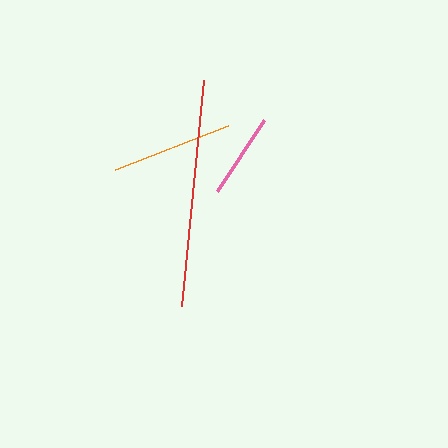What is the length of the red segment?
The red segment is approximately 227 pixels long.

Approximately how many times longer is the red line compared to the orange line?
The red line is approximately 1.9 times the length of the orange line.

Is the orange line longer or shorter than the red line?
The red line is longer than the orange line.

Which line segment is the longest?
The red line is the longest at approximately 227 pixels.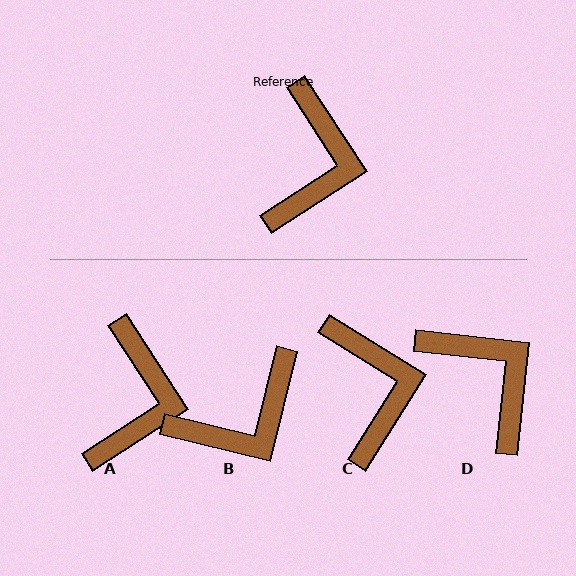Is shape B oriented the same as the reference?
No, it is off by about 47 degrees.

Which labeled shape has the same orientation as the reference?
A.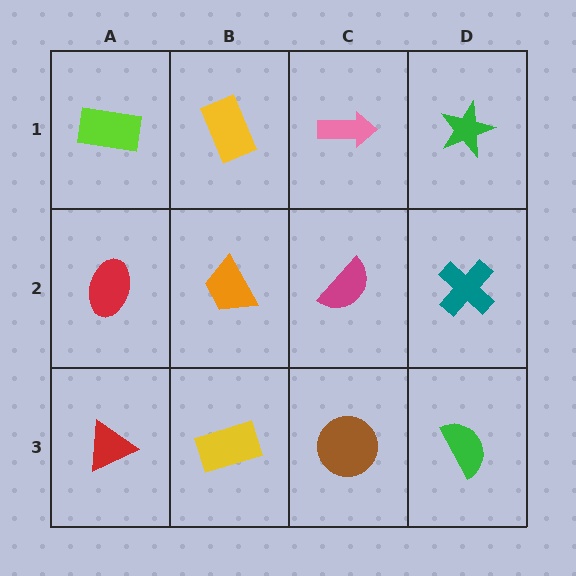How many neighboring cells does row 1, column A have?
2.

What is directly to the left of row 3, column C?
A yellow rectangle.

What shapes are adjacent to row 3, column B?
An orange trapezoid (row 2, column B), a red triangle (row 3, column A), a brown circle (row 3, column C).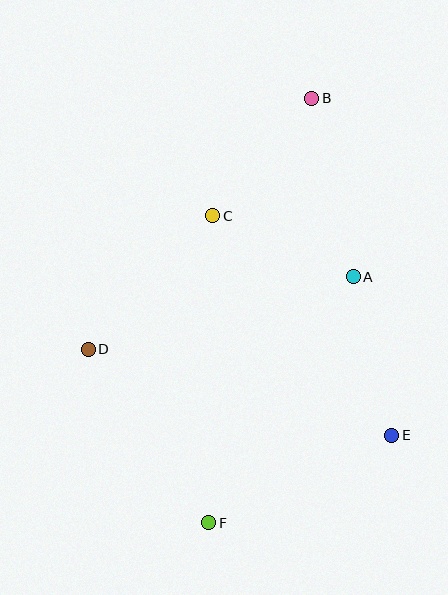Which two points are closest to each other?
Points A and C are closest to each other.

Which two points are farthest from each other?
Points B and F are farthest from each other.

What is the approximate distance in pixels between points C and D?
The distance between C and D is approximately 183 pixels.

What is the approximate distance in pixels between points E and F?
The distance between E and F is approximately 203 pixels.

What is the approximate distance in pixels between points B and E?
The distance between B and E is approximately 346 pixels.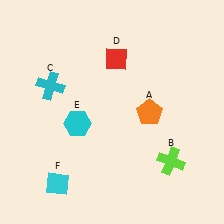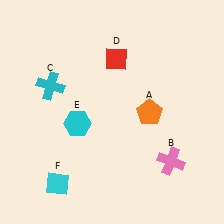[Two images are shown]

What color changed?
The cross (B) changed from lime in Image 1 to pink in Image 2.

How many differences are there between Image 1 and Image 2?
There is 1 difference between the two images.